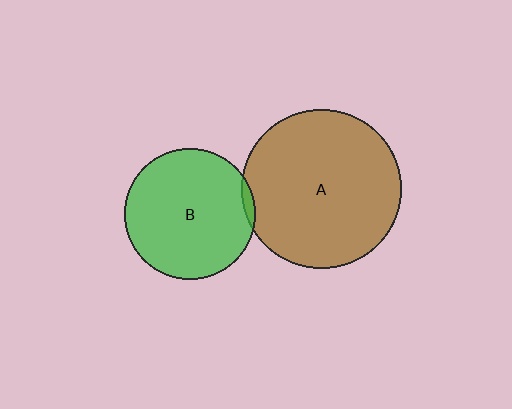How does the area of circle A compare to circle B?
Approximately 1.5 times.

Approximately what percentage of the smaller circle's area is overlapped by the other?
Approximately 5%.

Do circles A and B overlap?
Yes.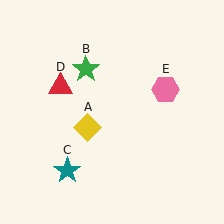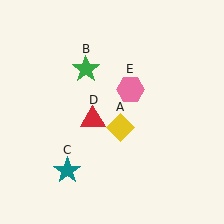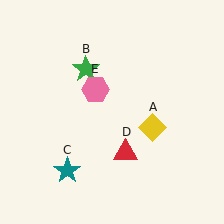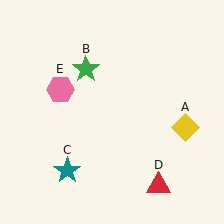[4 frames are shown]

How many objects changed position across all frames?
3 objects changed position: yellow diamond (object A), red triangle (object D), pink hexagon (object E).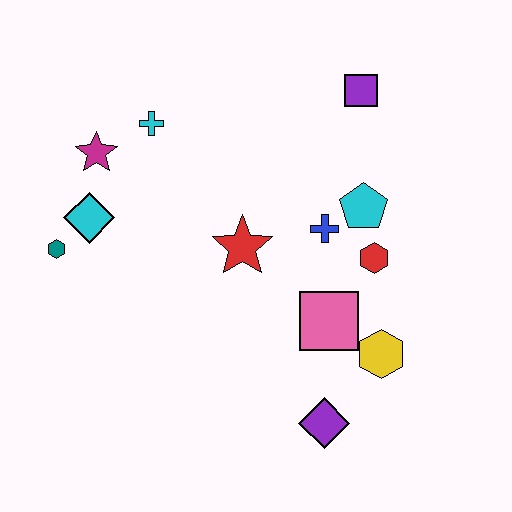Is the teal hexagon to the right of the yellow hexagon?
No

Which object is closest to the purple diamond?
The yellow hexagon is closest to the purple diamond.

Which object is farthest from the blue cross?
The teal hexagon is farthest from the blue cross.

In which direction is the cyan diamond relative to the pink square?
The cyan diamond is to the left of the pink square.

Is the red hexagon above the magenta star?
No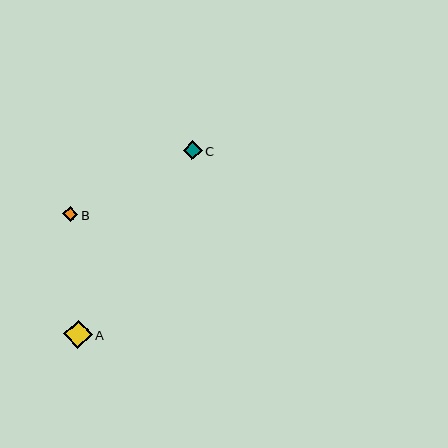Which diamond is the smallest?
Diamond B is the smallest with a size of approximately 15 pixels.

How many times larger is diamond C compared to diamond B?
Diamond C is approximately 1.2 times the size of diamond B.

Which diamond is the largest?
Diamond A is the largest with a size of approximately 29 pixels.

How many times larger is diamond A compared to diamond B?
Diamond A is approximately 1.9 times the size of diamond B.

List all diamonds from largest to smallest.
From largest to smallest: A, C, B.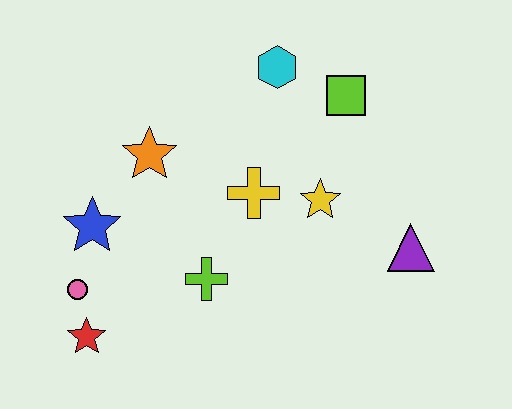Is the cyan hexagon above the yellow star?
Yes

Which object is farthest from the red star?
The lime square is farthest from the red star.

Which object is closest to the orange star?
The blue star is closest to the orange star.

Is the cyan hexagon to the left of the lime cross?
No